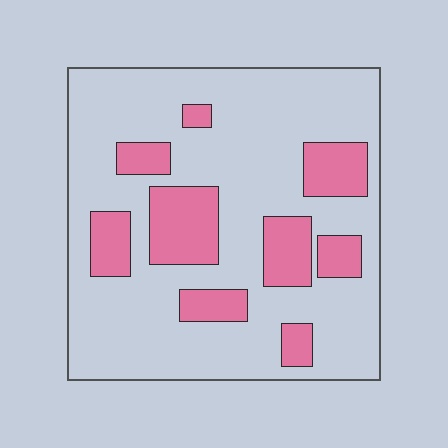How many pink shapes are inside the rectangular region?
9.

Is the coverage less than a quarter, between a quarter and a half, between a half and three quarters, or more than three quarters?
Less than a quarter.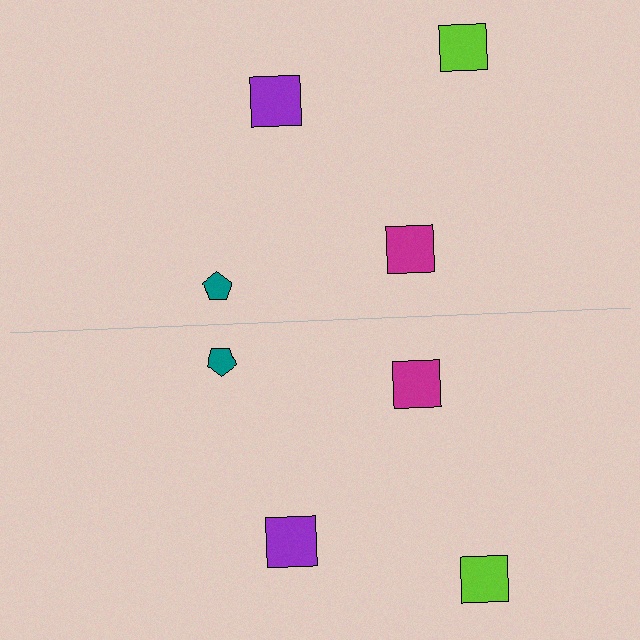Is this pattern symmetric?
Yes, this pattern has bilateral (reflection) symmetry.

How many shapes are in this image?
There are 8 shapes in this image.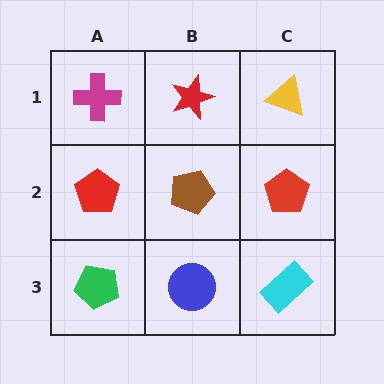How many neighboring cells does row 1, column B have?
3.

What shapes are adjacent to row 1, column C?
A red pentagon (row 2, column C), a red star (row 1, column B).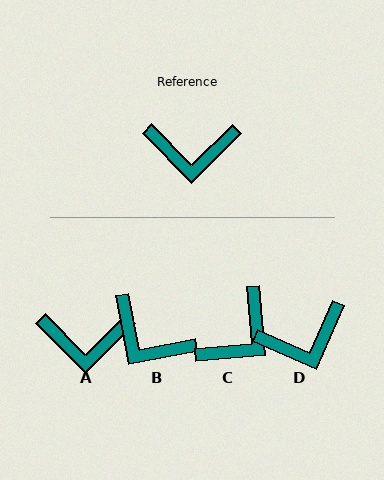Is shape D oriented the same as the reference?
No, it is off by about 22 degrees.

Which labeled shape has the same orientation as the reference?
A.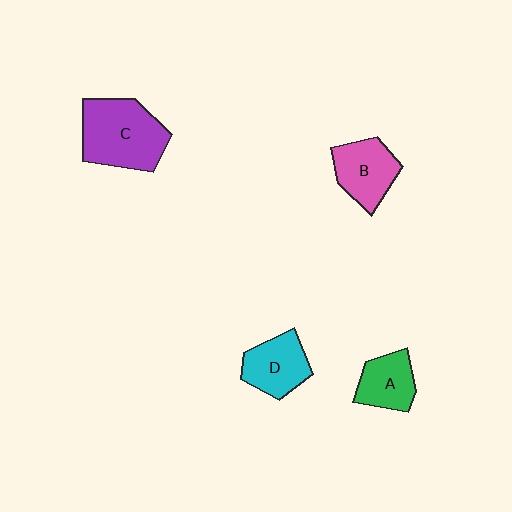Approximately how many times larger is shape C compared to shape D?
Approximately 1.6 times.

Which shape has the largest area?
Shape C (purple).